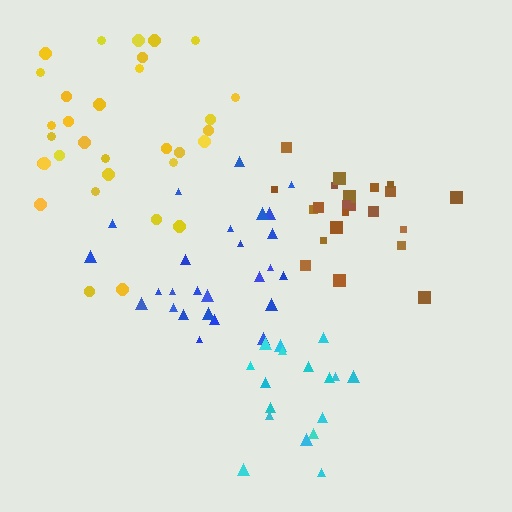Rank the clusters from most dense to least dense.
brown, cyan, blue, yellow.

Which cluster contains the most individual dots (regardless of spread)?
Yellow (32).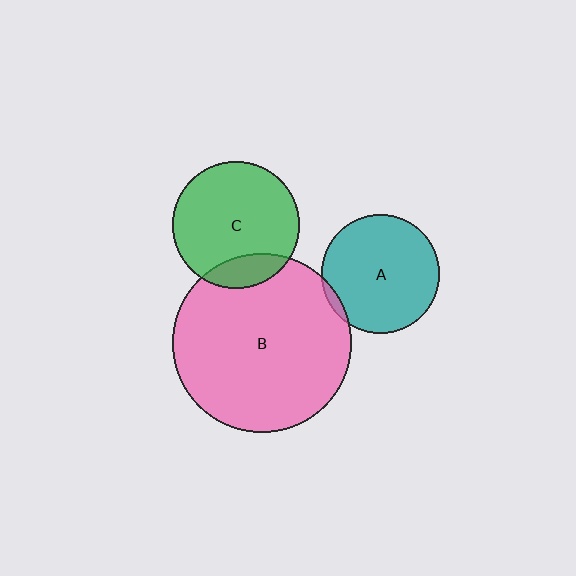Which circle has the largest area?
Circle B (pink).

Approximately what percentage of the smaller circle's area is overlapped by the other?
Approximately 5%.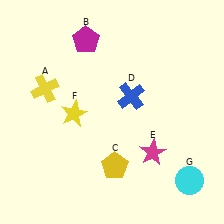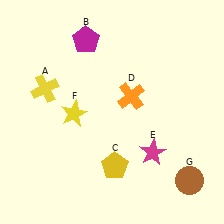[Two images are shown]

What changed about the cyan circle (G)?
In Image 1, G is cyan. In Image 2, it changed to brown.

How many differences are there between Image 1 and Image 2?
There are 2 differences between the two images.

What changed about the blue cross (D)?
In Image 1, D is blue. In Image 2, it changed to orange.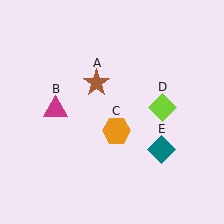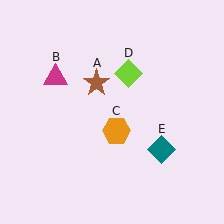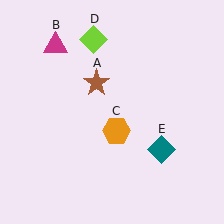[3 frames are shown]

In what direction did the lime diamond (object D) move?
The lime diamond (object D) moved up and to the left.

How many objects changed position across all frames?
2 objects changed position: magenta triangle (object B), lime diamond (object D).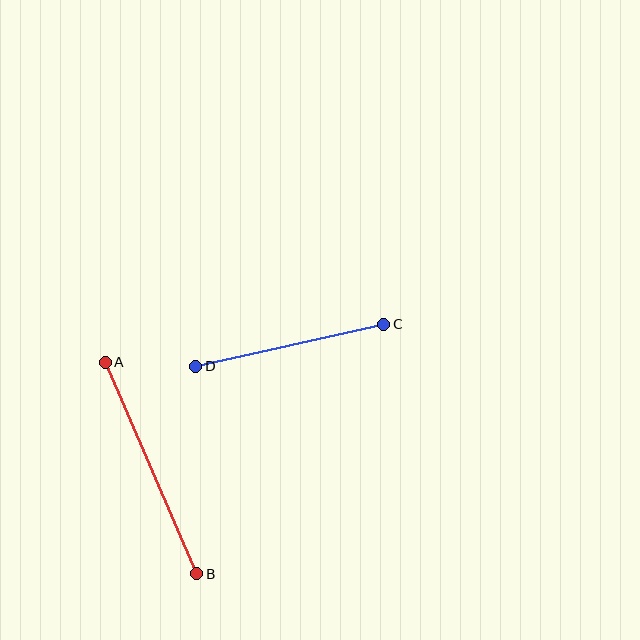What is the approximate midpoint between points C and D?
The midpoint is at approximately (290, 345) pixels.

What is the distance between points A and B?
The distance is approximately 231 pixels.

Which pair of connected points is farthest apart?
Points A and B are farthest apart.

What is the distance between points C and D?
The distance is approximately 192 pixels.